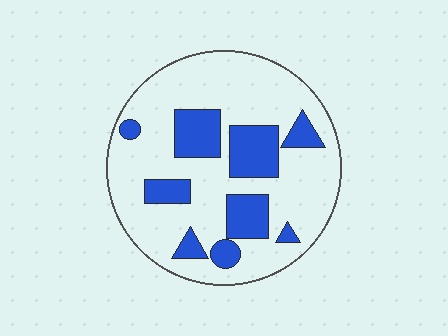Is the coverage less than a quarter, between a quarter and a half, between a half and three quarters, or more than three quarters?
Between a quarter and a half.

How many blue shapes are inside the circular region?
9.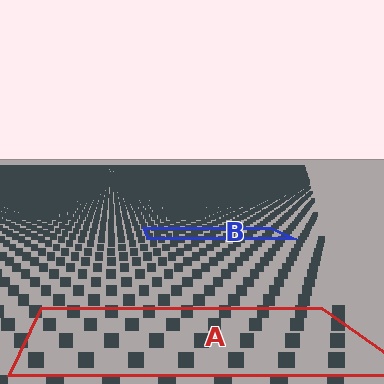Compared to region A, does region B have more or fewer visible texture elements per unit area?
Region B has more texture elements per unit area — they are packed more densely because it is farther away.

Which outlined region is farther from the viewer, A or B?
Region B is farther from the viewer — the texture elements inside it appear smaller and more densely packed.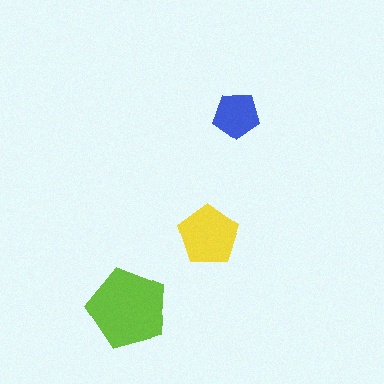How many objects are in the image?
There are 3 objects in the image.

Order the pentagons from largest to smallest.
the lime one, the yellow one, the blue one.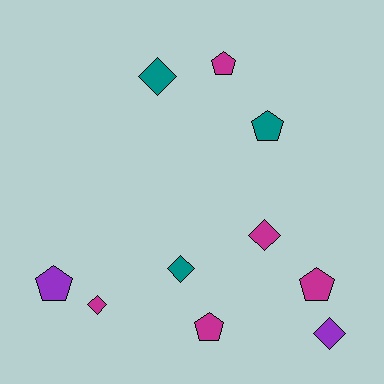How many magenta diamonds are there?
There are 2 magenta diamonds.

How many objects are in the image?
There are 10 objects.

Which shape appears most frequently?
Pentagon, with 5 objects.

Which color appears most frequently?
Magenta, with 5 objects.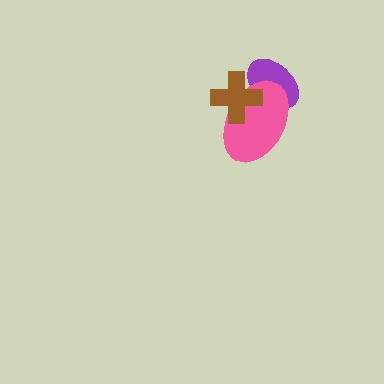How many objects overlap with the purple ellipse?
2 objects overlap with the purple ellipse.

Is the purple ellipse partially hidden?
Yes, it is partially covered by another shape.